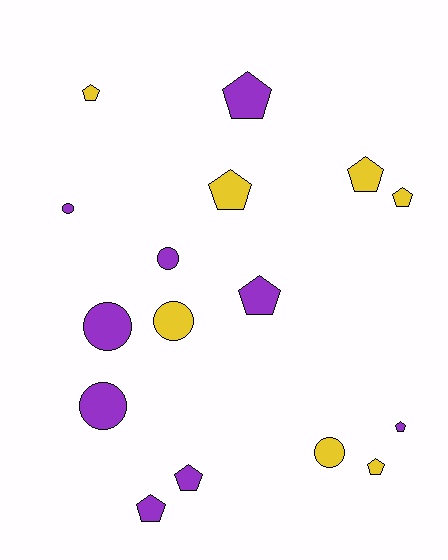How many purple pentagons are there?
There are 5 purple pentagons.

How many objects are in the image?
There are 16 objects.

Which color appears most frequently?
Purple, with 9 objects.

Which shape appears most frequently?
Pentagon, with 10 objects.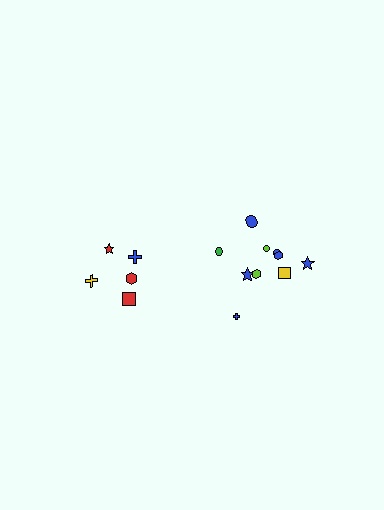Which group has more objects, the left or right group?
The right group.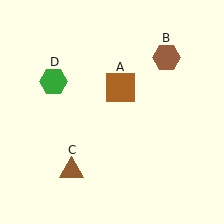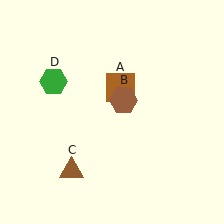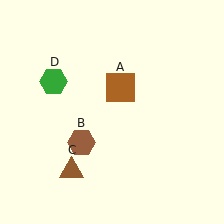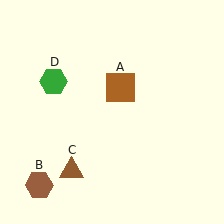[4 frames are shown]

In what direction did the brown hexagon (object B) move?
The brown hexagon (object B) moved down and to the left.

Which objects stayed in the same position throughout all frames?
Brown square (object A) and brown triangle (object C) and green hexagon (object D) remained stationary.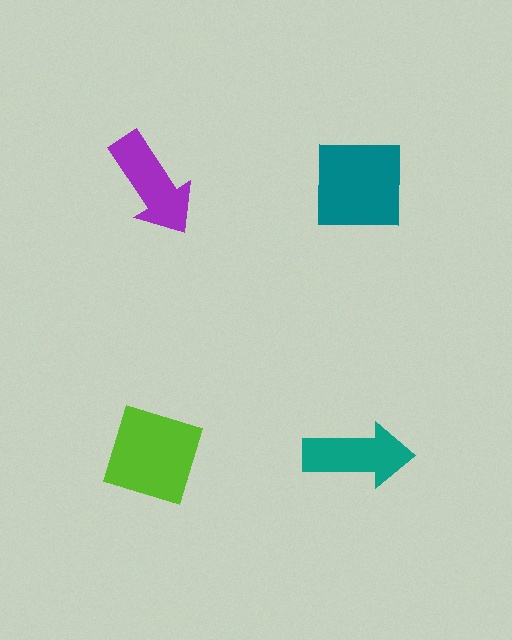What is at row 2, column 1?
A lime diamond.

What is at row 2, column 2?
A teal arrow.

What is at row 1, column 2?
A teal square.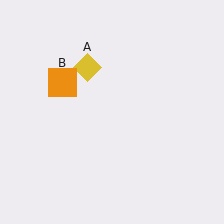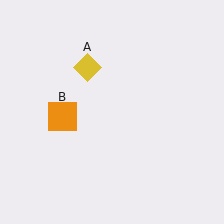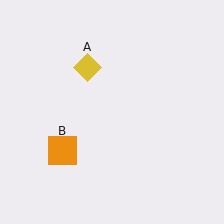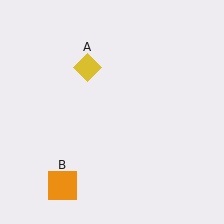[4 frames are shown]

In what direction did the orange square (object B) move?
The orange square (object B) moved down.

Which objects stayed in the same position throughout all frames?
Yellow diamond (object A) remained stationary.